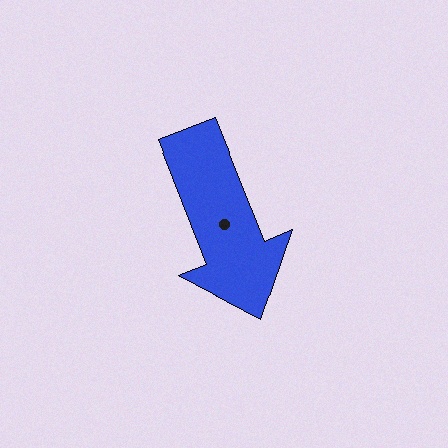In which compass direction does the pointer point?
South.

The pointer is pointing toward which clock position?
Roughly 5 o'clock.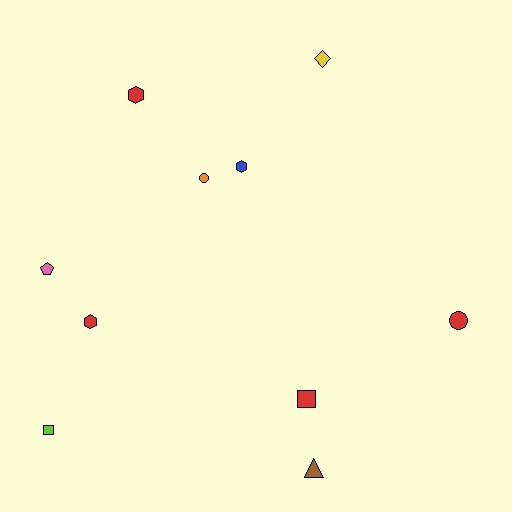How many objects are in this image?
There are 10 objects.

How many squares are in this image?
There are 2 squares.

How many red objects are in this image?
There are 4 red objects.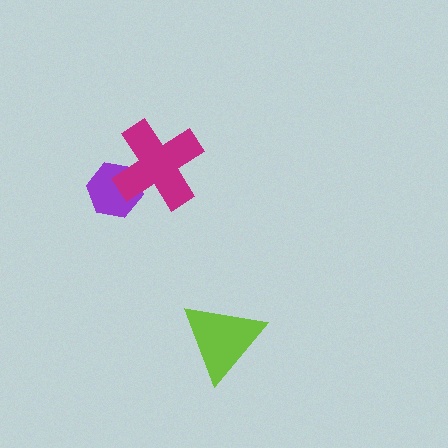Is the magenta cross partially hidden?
No, no other shape covers it.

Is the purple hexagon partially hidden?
Yes, it is partially covered by another shape.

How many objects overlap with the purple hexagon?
1 object overlaps with the purple hexagon.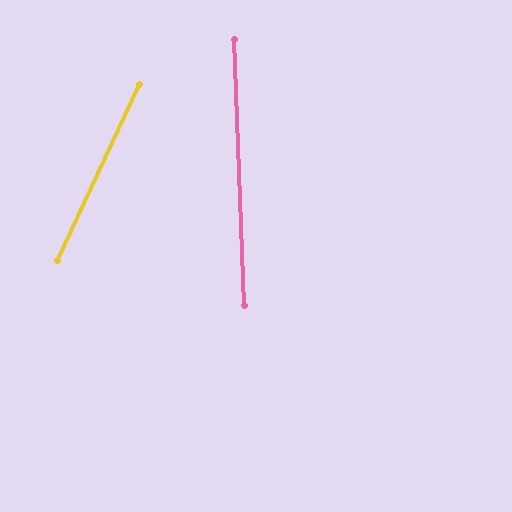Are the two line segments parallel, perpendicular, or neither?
Neither parallel nor perpendicular — they differ by about 27°.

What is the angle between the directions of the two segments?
Approximately 27 degrees.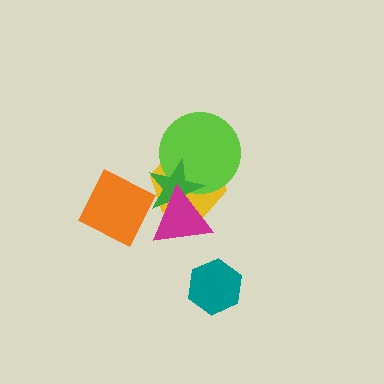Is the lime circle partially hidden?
Yes, it is partially covered by another shape.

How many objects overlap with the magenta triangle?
3 objects overlap with the magenta triangle.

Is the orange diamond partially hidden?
No, no other shape covers it.